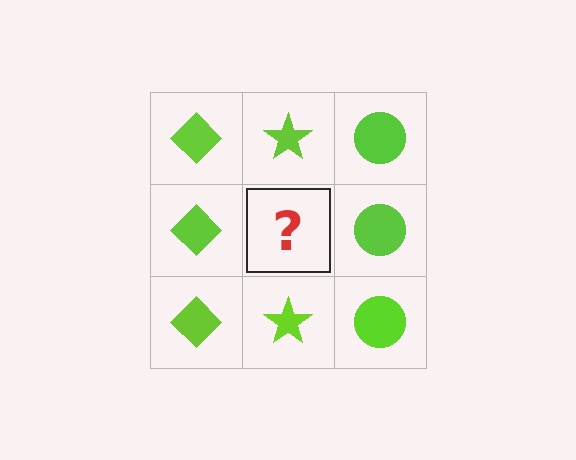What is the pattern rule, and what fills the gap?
The rule is that each column has a consistent shape. The gap should be filled with a lime star.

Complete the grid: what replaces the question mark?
The question mark should be replaced with a lime star.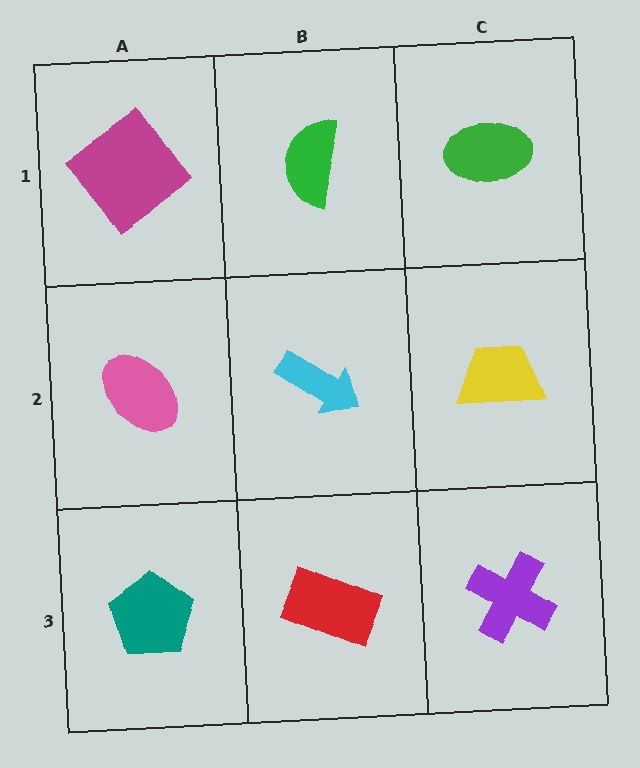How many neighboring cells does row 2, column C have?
3.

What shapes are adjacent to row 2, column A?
A magenta diamond (row 1, column A), a teal pentagon (row 3, column A), a cyan arrow (row 2, column B).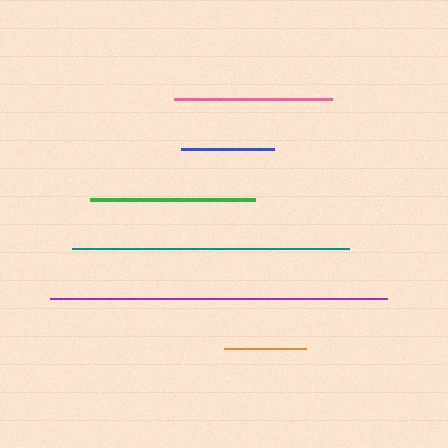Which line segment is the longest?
The purple line is the longest at approximately 337 pixels.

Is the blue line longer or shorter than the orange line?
The blue line is longer than the orange line.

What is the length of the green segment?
The green segment is approximately 165 pixels long.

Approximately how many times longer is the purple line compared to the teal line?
The purple line is approximately 1.2 times the length of the teal line.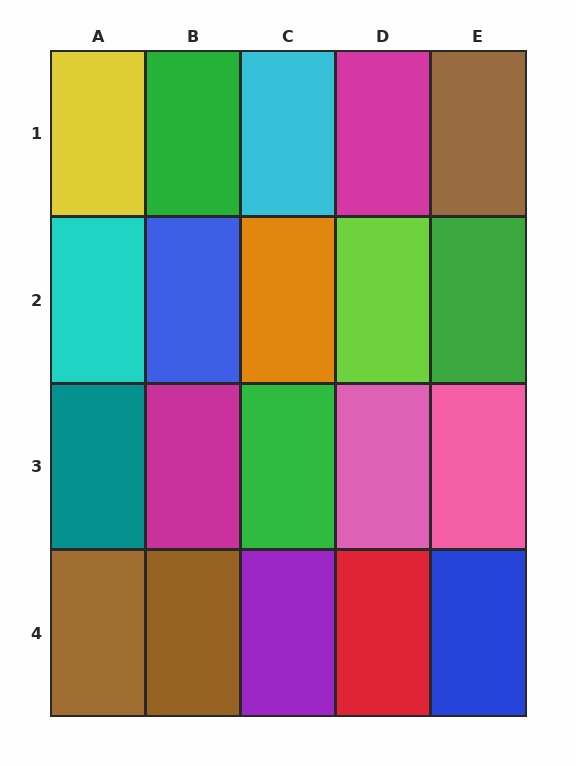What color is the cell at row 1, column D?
Magenta.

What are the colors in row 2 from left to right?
Cyan, blue, orange, lime, green.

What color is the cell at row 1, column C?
Cyan.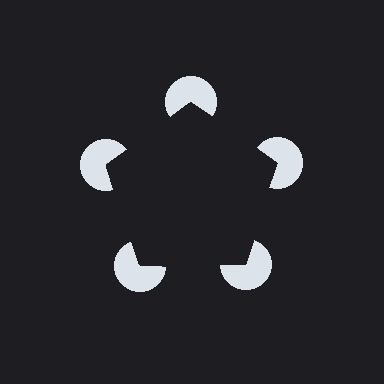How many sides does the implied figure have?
5 sides.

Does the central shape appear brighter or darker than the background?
It typically appears slightly darker than the background, even though no actual brightness change is drawn.